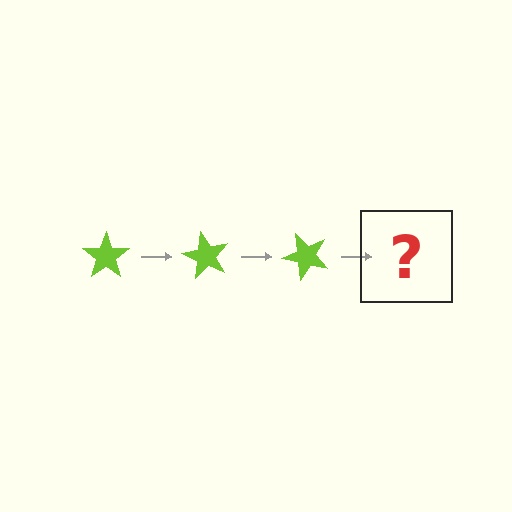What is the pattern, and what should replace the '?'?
The pattern is that the star rotates 60 degrees each step. The '?' should be a lime star rotated 180 degrees.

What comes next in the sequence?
The next element should be a lime star rotated 180 degrees.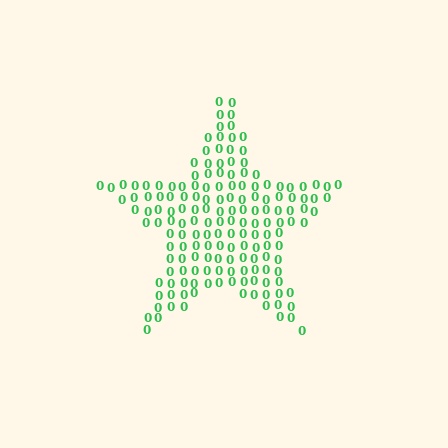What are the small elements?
The small elements are digit 0's.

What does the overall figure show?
The overall figure shows a star.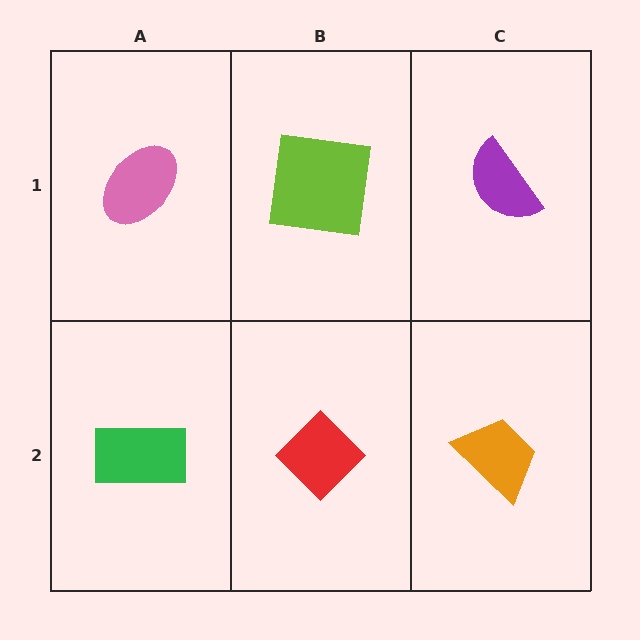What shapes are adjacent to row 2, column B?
A lime square (row 1, column B), a green rectangle (row 2, column A), an orange trapezoid (row 2, column C).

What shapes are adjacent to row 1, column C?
An orange trapezoid (row 2, column C), a lime square (row 1, column B).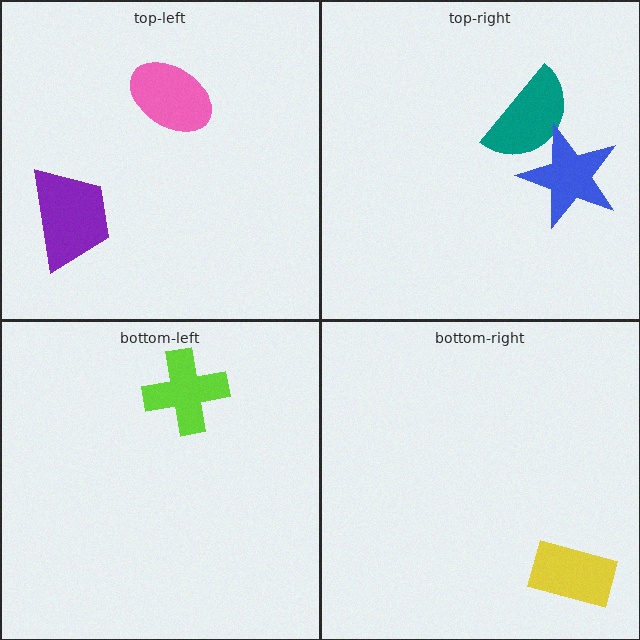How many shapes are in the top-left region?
2.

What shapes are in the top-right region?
The teal semicircle, the blue star.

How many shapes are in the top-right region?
2.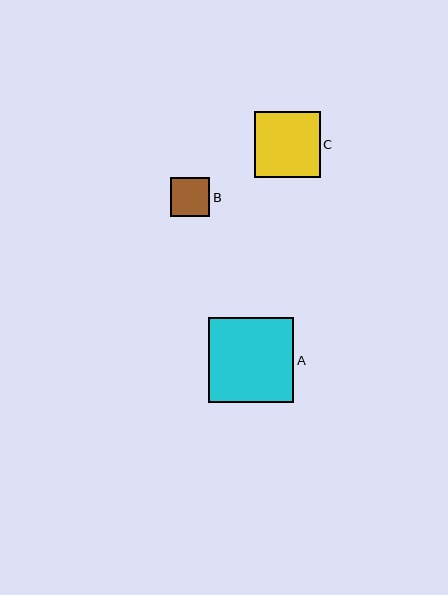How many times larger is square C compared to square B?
Square C is approximately 1.7 times the size of square B.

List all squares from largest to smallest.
From largest to smallest: A, C, B.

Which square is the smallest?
Square B is the smallest with a size of approximately 39 pixels.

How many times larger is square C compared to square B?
Square C is approximately 1.7 times the size of square B.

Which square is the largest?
Square A is the largest with a size of approximately 85 pixels.